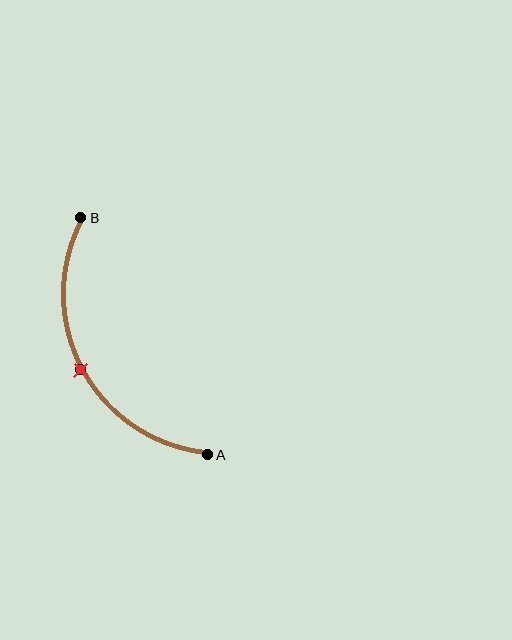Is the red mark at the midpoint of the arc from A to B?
Yes. The red mark lies on the arc at equal arc-length from both A and B — it is the arc midpoint.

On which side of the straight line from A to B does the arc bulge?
The arc bulges to the left of the straight line connecting A and B.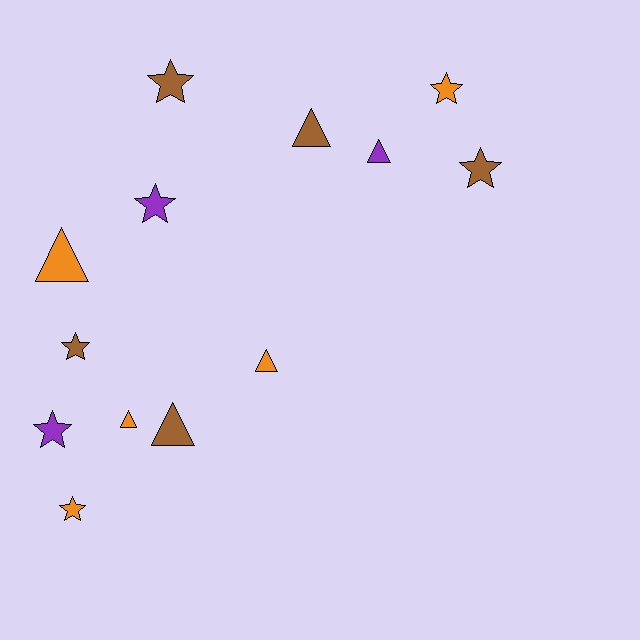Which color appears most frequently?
Orange, with 5 objects.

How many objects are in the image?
There are 13 objects.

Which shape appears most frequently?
Star, with 7 objects.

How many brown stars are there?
There are 3 brown stars.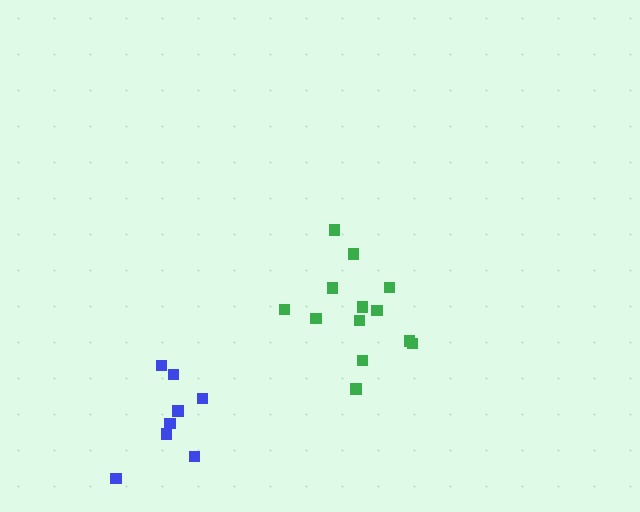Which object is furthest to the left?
The blue cluster is leftmost.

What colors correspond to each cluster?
The clusters are colored: green, blue.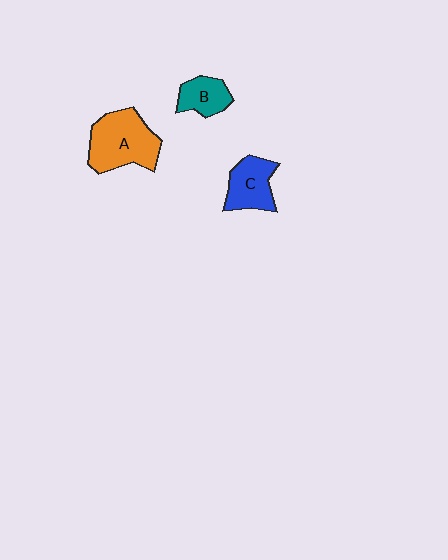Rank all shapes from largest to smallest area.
From largest to smallest: A (orange), C (blue), B (teal).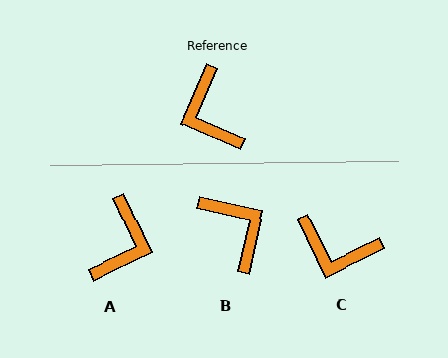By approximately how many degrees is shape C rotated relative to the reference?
Approximately 50 degrees counter-clockwise.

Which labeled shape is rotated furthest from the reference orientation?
B, about 169 degrees away.